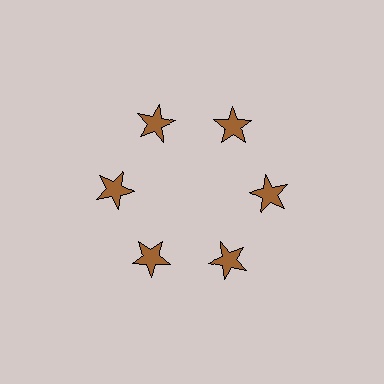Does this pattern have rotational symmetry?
Yes, this pattern has 6-fold rotational symmetry. It looks the same after rotating 60 degrees around the center.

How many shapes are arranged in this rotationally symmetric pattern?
There are 6 shapes, arranged in 6 groups of 1.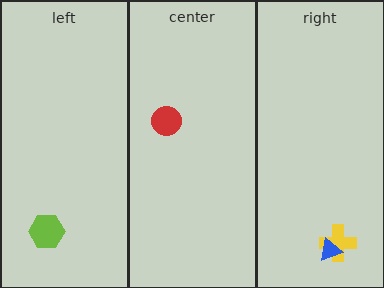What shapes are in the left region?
The lime hexagon.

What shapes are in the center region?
The red circle.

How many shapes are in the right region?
2.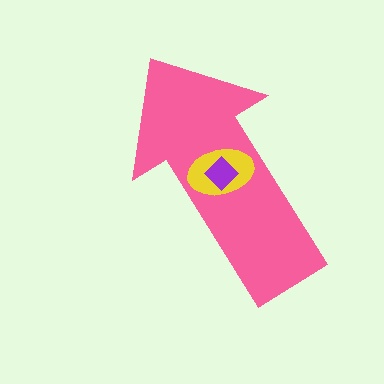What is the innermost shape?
The purple diamond.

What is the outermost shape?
The pink arrow.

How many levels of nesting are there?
3.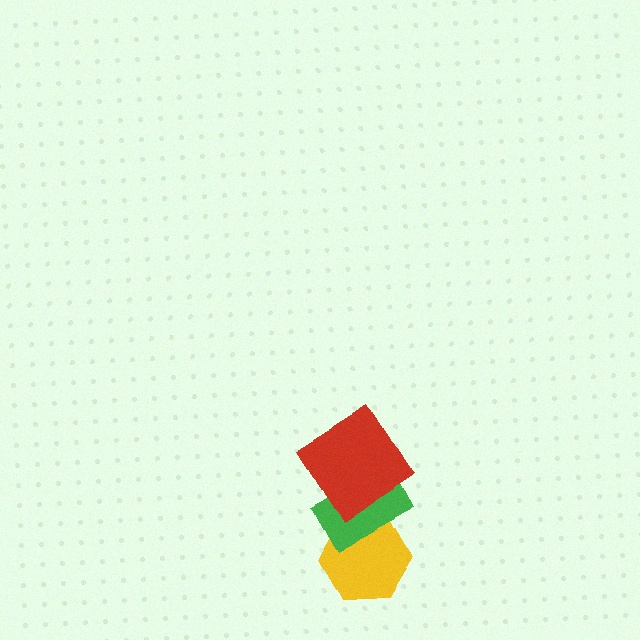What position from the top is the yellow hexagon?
The yellow hexagon is 3rd from the top.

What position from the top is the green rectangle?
The green rectangle is 2nd from the top.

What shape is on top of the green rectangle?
The red diamond is on top of the green rectangle.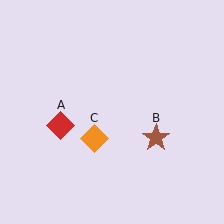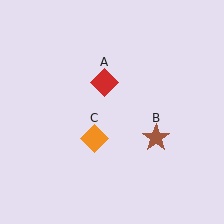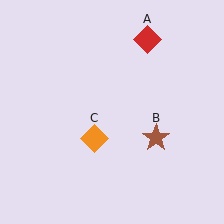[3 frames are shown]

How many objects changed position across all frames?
1 object changed position: red diamond (object A).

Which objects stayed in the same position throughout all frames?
Brown star (object B) and orange diamond (object C) remained stationary.